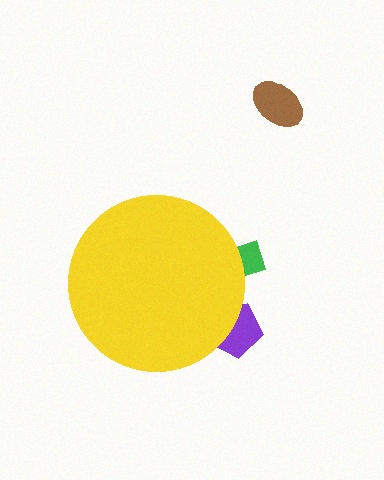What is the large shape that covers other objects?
A yellow circle.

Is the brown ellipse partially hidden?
No, the brown ellipse is fully visible.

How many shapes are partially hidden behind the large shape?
2 shapes are partially hidden.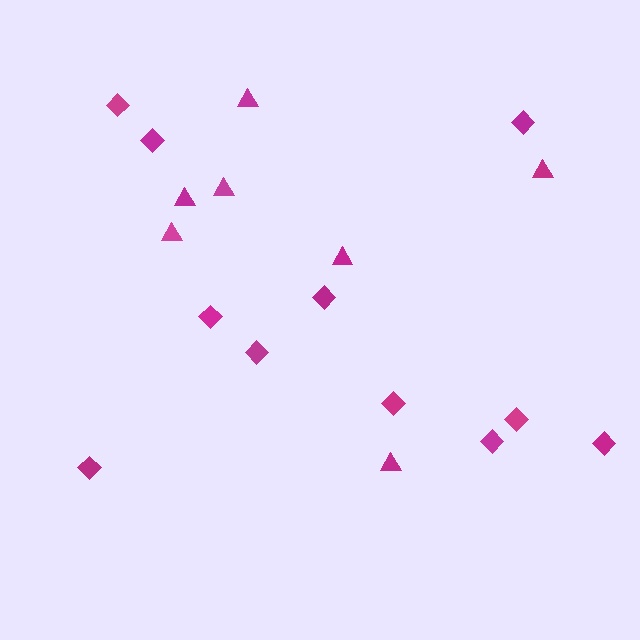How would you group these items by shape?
There are 2 groups: one group of triangles (7) and one group of diamonds (11).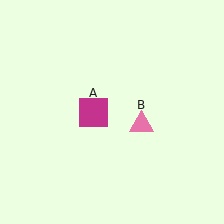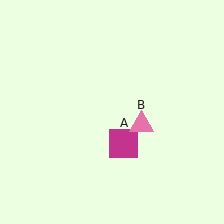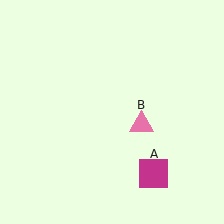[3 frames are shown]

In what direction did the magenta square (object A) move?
The magenta square (object A) moved down and to the right.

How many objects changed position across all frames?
1 object changed position: magenta square (object A).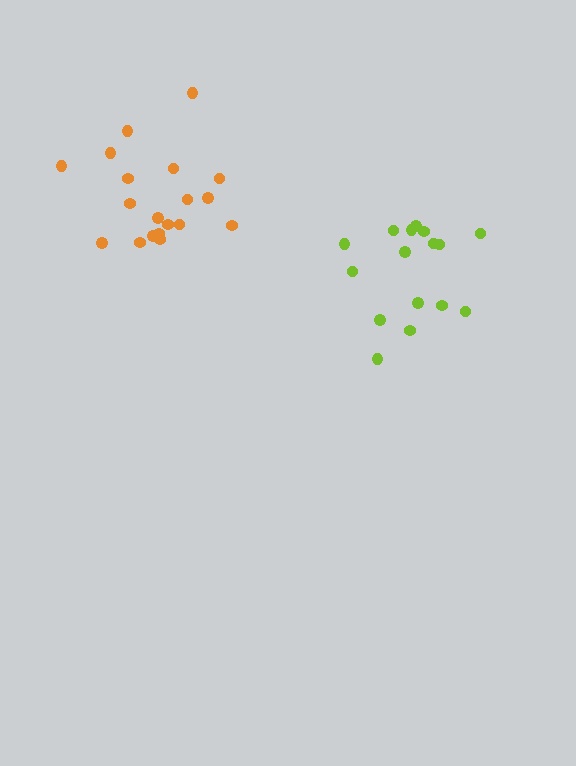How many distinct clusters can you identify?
There are 2 distinct clusters.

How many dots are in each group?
Group 1: 19 dots, Group 2: 16 dots (35 total).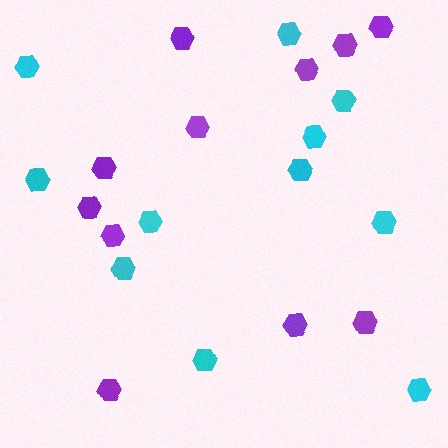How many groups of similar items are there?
There are 2 groups: one group of purple hexagons (11) and one group of cyan hexagons (11).